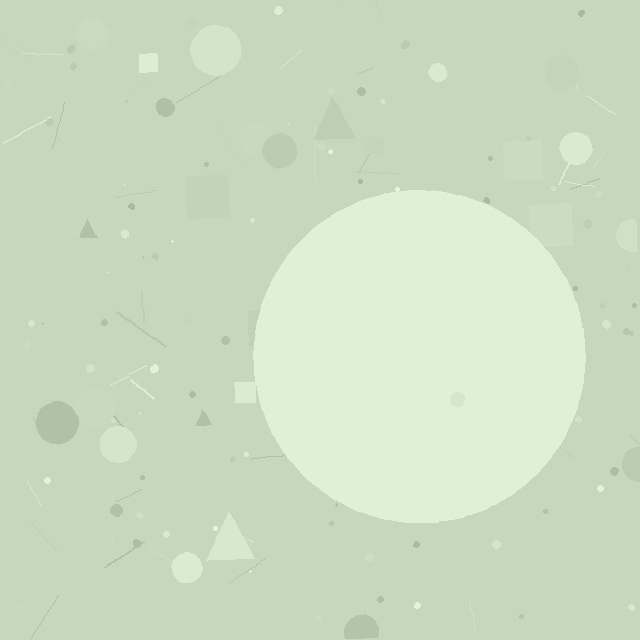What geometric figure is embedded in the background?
A circle is embedded in the background.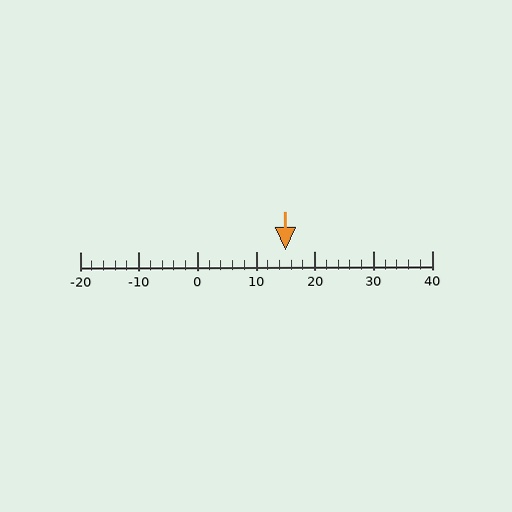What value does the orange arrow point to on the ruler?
The orange arrow points to approximately 15.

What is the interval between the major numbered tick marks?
The major tick marks are spaced 10 units apart.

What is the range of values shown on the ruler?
The ruler shows values from -20 to 40.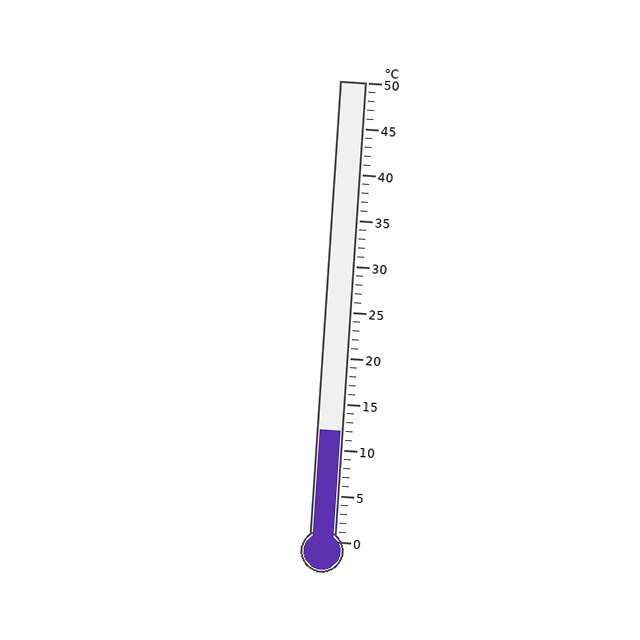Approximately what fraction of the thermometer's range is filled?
The thermometer is filled to approximately 25% of its range.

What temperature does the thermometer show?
The thermometer shows approximately 12°C.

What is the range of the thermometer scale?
The thermometer scale ranges from 0°C to 50°C.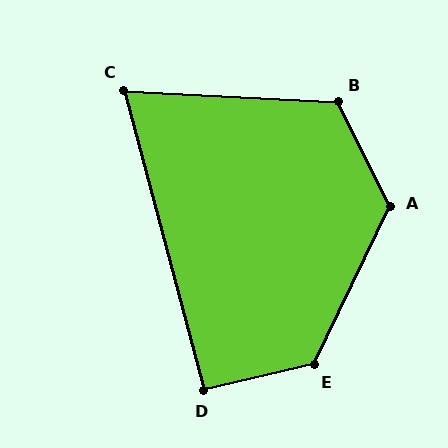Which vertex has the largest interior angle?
E, at approximately 128 degrees.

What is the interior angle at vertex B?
Approximately 119 degrees (obtuse).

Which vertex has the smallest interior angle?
C, at approximately 72 degrees.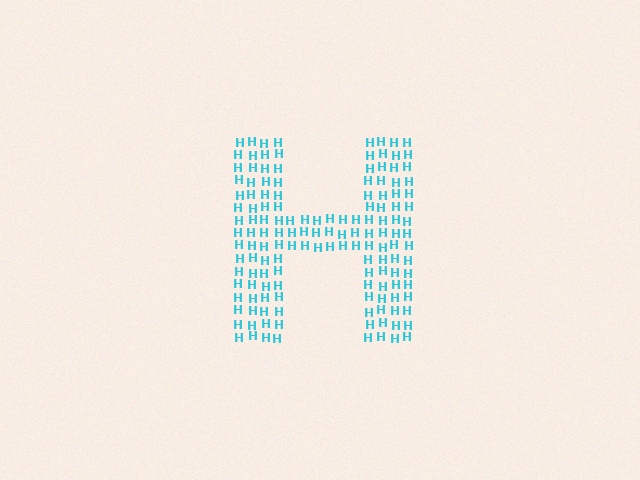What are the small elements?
The small elements are letter H's.